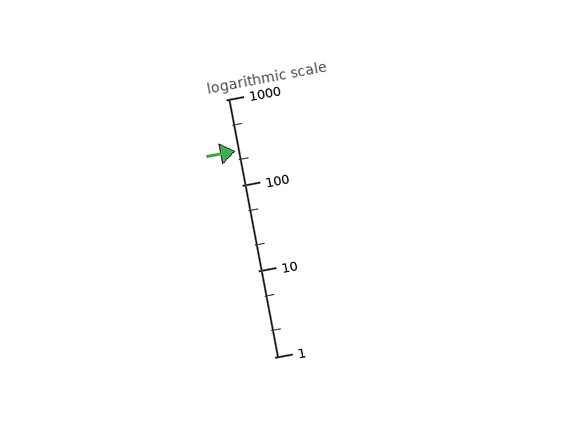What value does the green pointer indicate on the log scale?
The pointer indicates approximately 250.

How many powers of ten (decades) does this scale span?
The scale spans 3 decades, from 1 to 1000.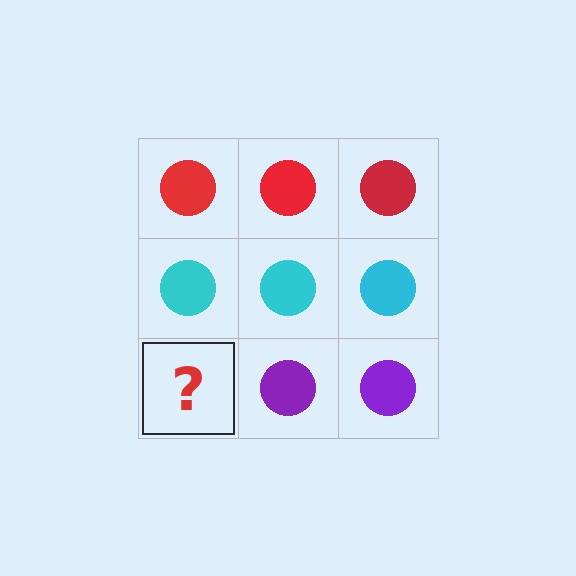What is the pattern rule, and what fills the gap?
The rule is that each row has a consistent color. The gap should be filled with a purple circle.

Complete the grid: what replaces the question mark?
The question mark should be replaced with a purple circle.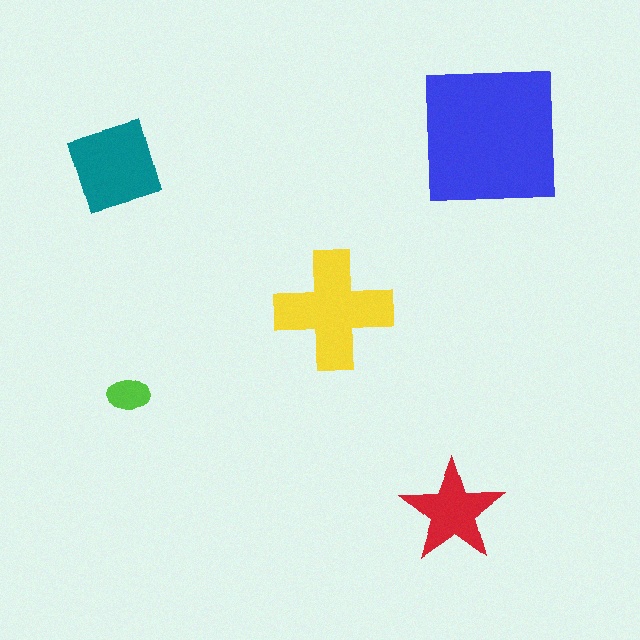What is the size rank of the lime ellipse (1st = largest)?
5th.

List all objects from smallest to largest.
The lime ellipse, the red star, the teal diamond, the yellow cross, the blue square.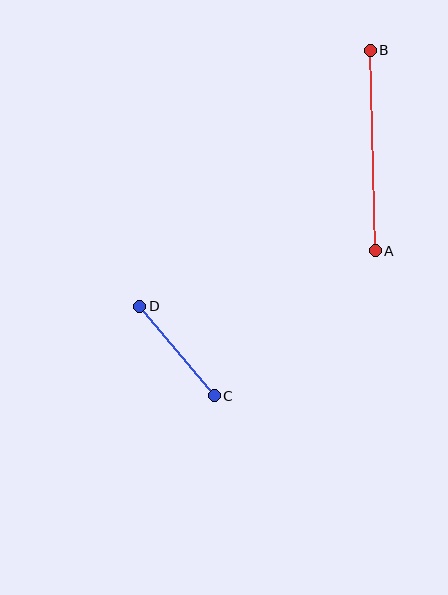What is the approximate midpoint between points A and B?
The midpoint is at approximately (373, 151) pixels.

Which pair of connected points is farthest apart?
Points A and B are farthest apart.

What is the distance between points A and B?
The distance is approximately 200 pixels.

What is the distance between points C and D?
The distance is approximately 117 pixels.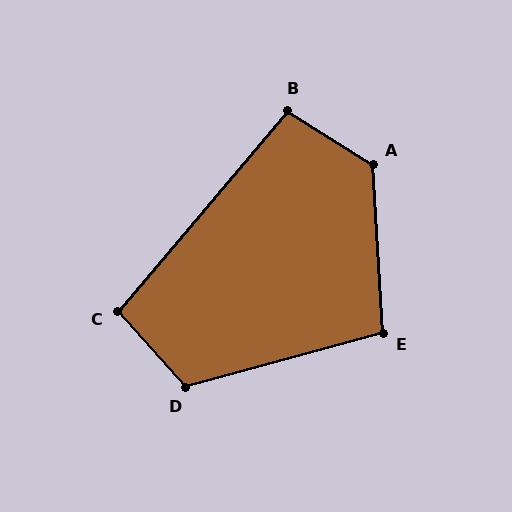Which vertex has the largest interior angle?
A, at approximately 125 degrees.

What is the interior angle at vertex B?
Approximately 98 degrees (obtuse).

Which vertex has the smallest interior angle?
C, at approximately 98 degrees.